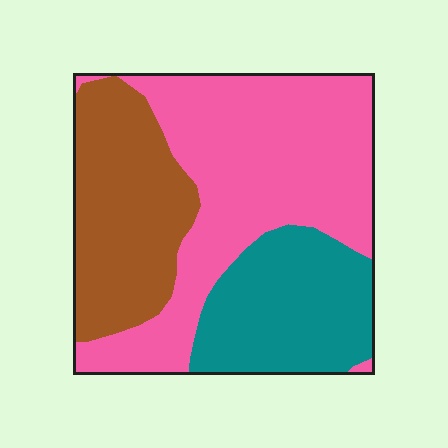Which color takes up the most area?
Pink, at roughly 50%.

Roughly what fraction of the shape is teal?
Teal takes up about one quarter (1/4) of the shape.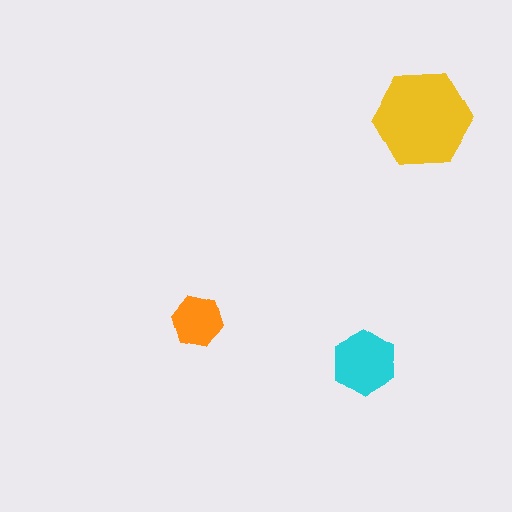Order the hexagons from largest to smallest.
the yellow one, the cyan one, the orange one.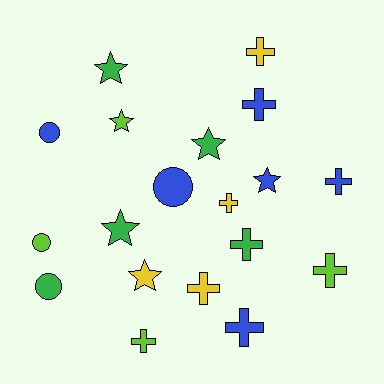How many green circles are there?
There is 1 green circle.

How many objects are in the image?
There are 19 objects.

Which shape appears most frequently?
Cross, with 9 objects.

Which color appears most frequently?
Blue, with 6 objects.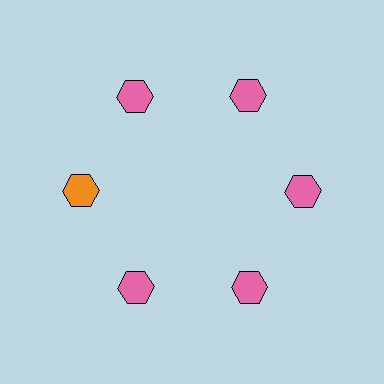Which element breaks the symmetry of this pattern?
The orange hexagon at roughly the 9 o'clock position breaks the symmetry. All other shapes are pink hexagons.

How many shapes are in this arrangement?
There are 6 shapes arranged in a ring pattern.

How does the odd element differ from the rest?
It has a different color: orange instead of pink.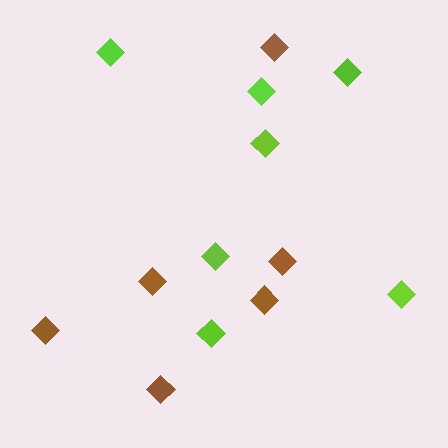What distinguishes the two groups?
There are 2 groups: one group of lime diamonds (7) and one group of brown diamonds (6).